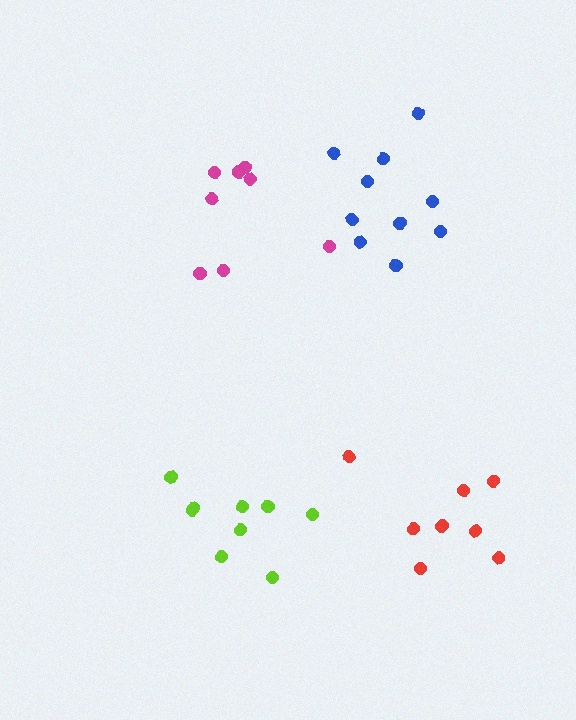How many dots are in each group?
Group 1: 10 dots, Group 2: 9 dots, Group 3: 9 dots, Group 4: 8 dots (36 total).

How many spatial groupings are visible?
There are 4 spatial groupings.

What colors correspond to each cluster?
The clusters are colored: blue, lime, red, magenta.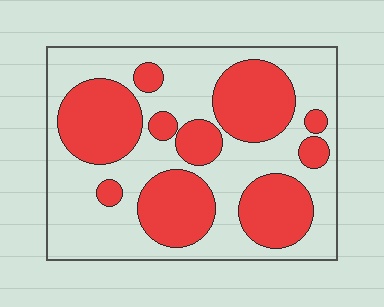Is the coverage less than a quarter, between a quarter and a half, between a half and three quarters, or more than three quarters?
Between a quarter and a half.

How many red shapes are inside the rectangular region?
10.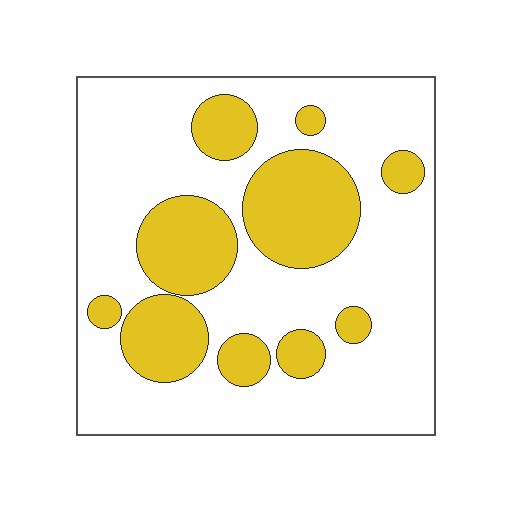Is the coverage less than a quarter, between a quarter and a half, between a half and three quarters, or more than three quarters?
Between a quarter and a half.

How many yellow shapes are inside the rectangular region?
10.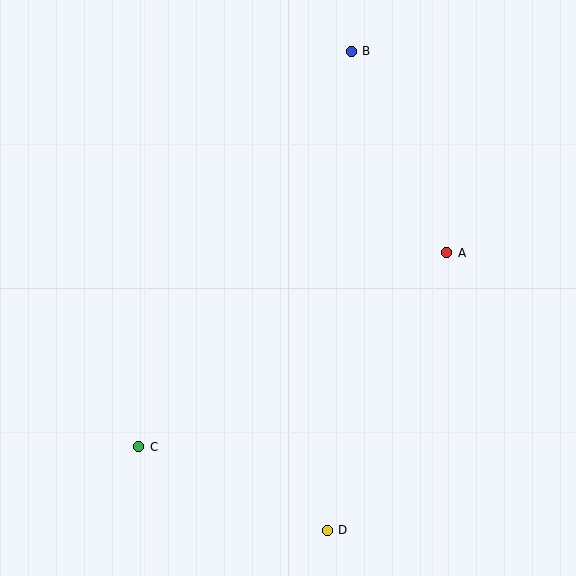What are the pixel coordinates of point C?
Point C is at (139, 447).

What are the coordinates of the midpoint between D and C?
The midpoint between D and C is at (233, 488).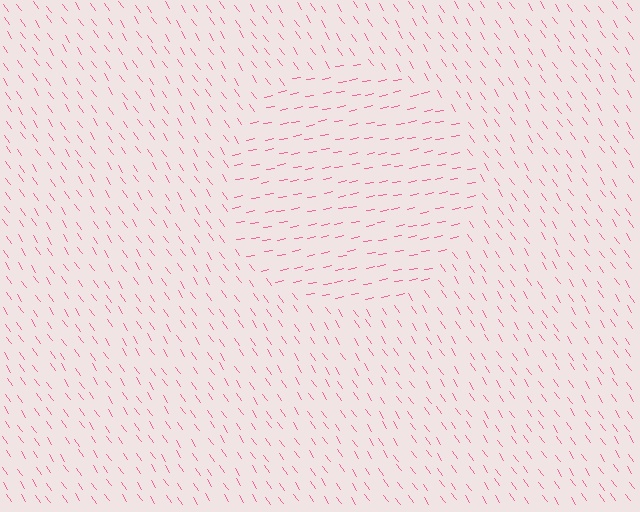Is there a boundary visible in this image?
Yes, there is a texture boundary formed by a change in line orientation.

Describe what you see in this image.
The image is filled with small pink line segments. A circle region in the image has lines oriented differently from the surrounding lines, creating a visible texture boundary.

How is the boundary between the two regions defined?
The boundary is defined purely by a change in line orientation (approximately 66 degrees difference). All lines are the same color and thickness.